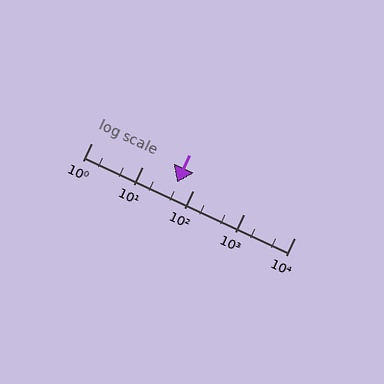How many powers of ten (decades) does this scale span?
The scale spans 4 decades, from 1 to 10000.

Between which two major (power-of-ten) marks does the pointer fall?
The pointer is between 10 and 100.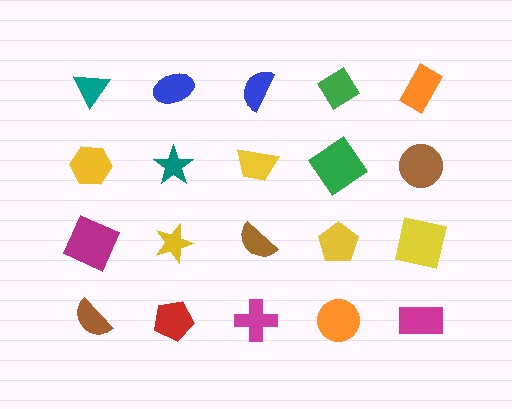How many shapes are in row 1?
5 shapes.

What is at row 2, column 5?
A brown circle.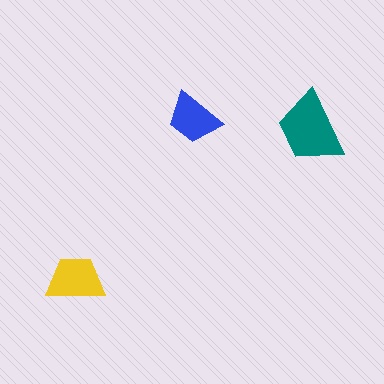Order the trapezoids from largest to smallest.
the teal one, the yellow one, the blue one.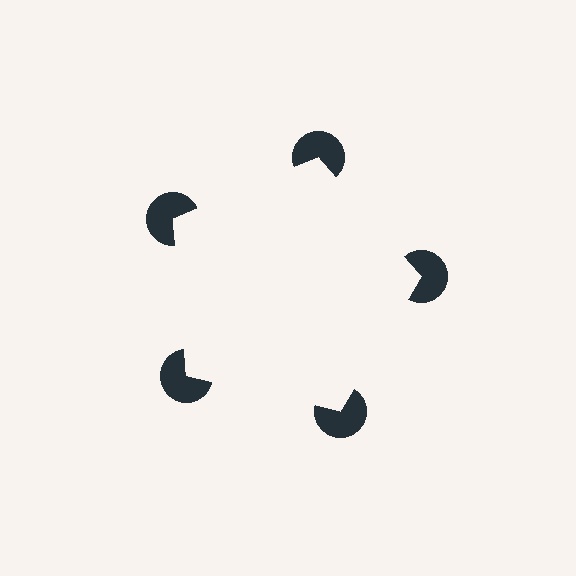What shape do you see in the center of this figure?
An illusory pentagon — its edges are inferred from the aligned wedge cuts in the pac-man discs, not physically drawn.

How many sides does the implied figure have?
5 sides.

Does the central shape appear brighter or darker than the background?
It typically appears slightly brighter than the background, even though no actual brightness change is drawn.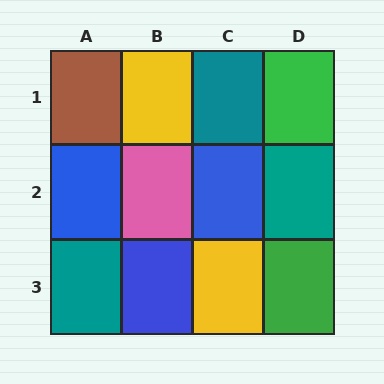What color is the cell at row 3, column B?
Blue.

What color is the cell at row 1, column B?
Yellow.